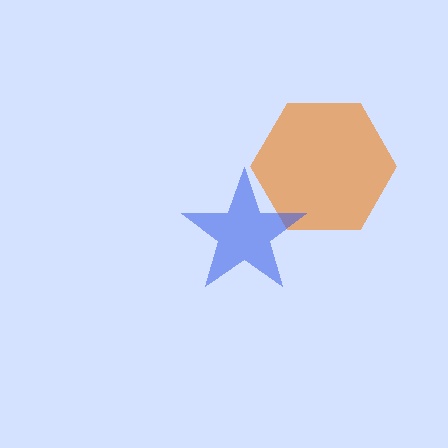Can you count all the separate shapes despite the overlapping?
Yes, there are 2 separate shapes.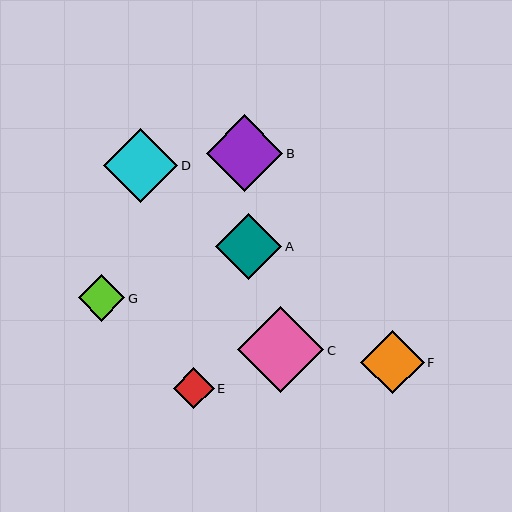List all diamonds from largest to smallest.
From largest to smallest: C, B, D, A, F, G, E.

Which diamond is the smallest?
Diamond E is the smallest with a size of approximately 41 pixels.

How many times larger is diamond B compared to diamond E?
Diamond B is approximately 1.9 times the size of diamond E.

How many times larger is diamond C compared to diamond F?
Diamond C is approximately 1.4 times the size of diamond F.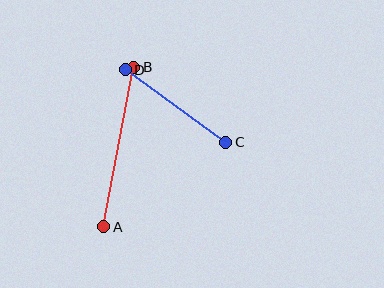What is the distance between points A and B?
The distance is approximately 162 pixels.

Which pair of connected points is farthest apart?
Points A and B are farthest apart.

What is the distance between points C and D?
The distance is approximately 124 pixels.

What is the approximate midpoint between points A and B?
The midpoint is at approximately (119, 147) pixels.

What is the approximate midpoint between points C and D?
The midpoint is at approximately (175, 106) pixels.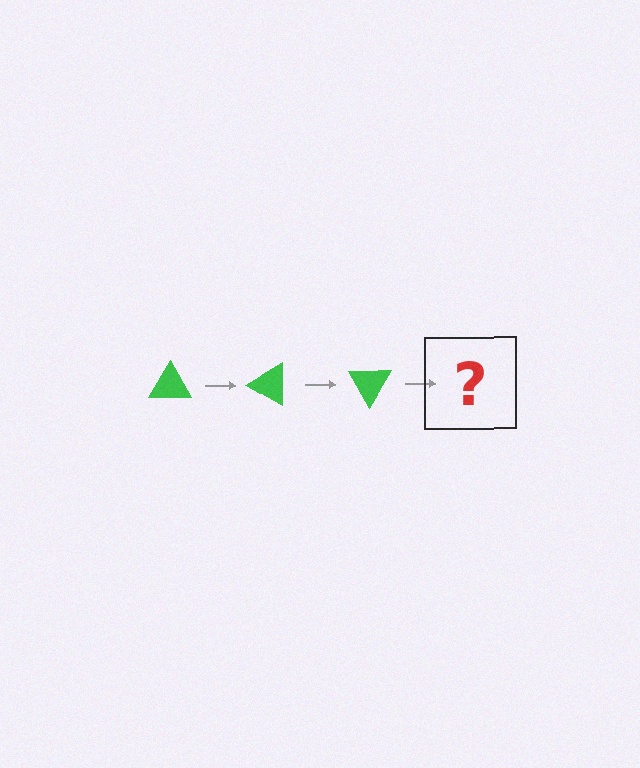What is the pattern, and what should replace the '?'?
The pattern is that the triangle rotates 30 degrees each step. The '?' should be a green triangle rotated 90 degrees.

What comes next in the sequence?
The next element should be a green triangle rotated 90 degrees.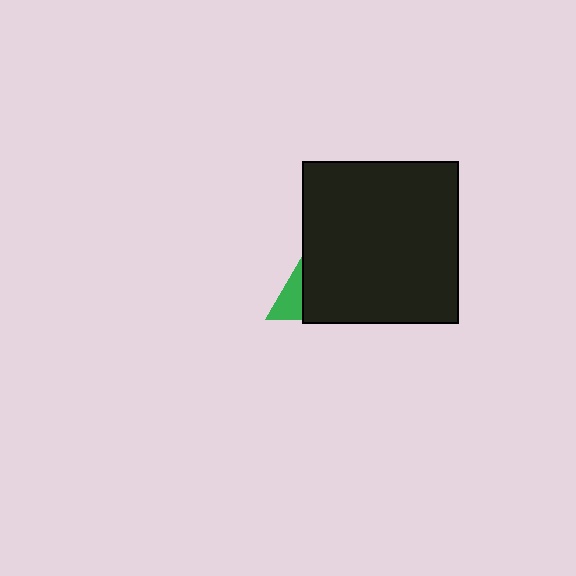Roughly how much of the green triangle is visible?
A small part of it is visible (roughly 32%).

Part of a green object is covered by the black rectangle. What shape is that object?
It is a triangle.